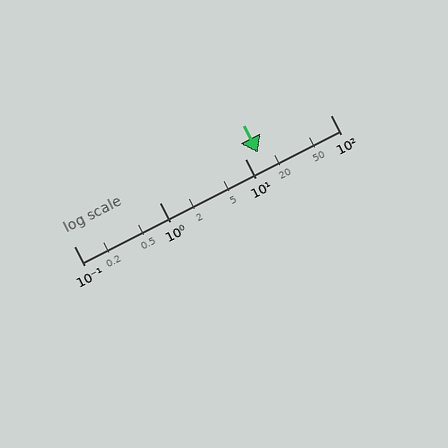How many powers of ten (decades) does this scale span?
The scale spans 3 decades, from 0.1 to 100.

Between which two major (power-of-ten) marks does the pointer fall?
The pointer is between 10 and 100.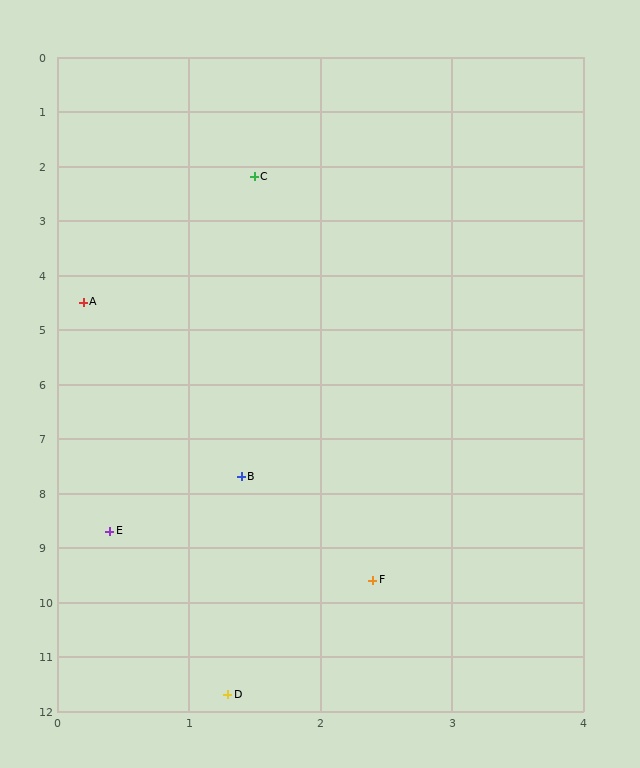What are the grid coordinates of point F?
Point F is at approximately (2.4, 9.6).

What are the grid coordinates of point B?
Point B is at approximately (1.4, 7.7).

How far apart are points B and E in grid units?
Points B and E are about 1.4 grid units apart.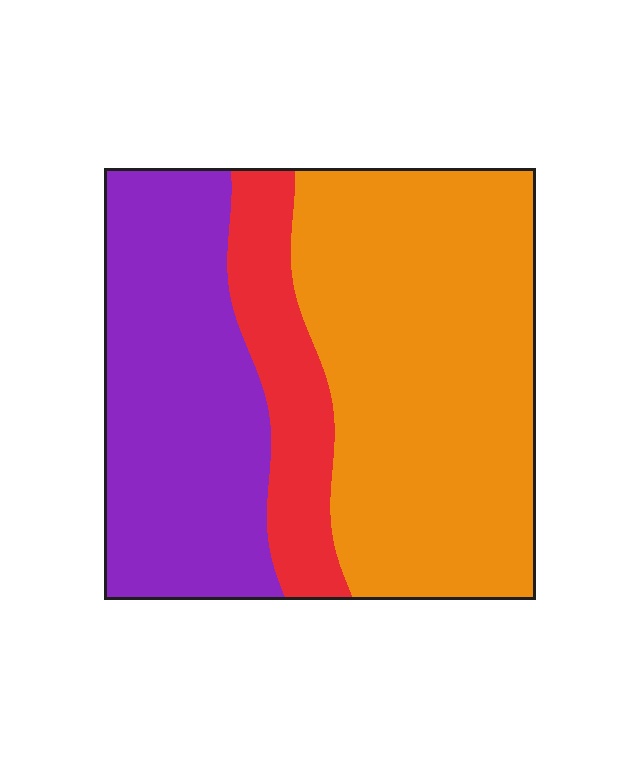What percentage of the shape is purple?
Purple covers roughly 35% of the shape.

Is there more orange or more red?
Orange.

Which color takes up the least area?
Red, at roughly 15%.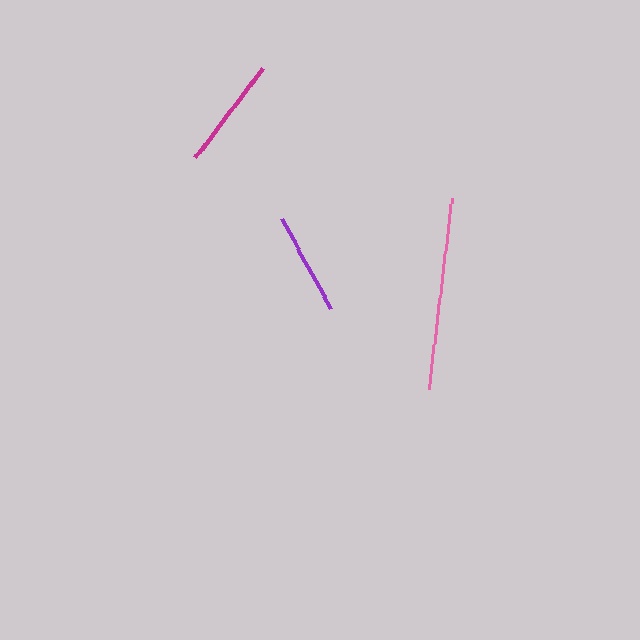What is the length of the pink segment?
The pink segment is approximately 192 pixels long.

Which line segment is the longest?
The pink line is the longest at approximately 192 pixels.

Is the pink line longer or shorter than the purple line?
The pink line is longer than the purple line.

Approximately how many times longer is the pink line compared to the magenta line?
The pink line is approximately 1.7 times the length of the magenta line.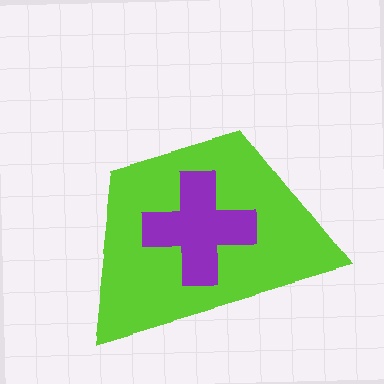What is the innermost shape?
The purple cross.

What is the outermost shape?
The lime trapezoid.